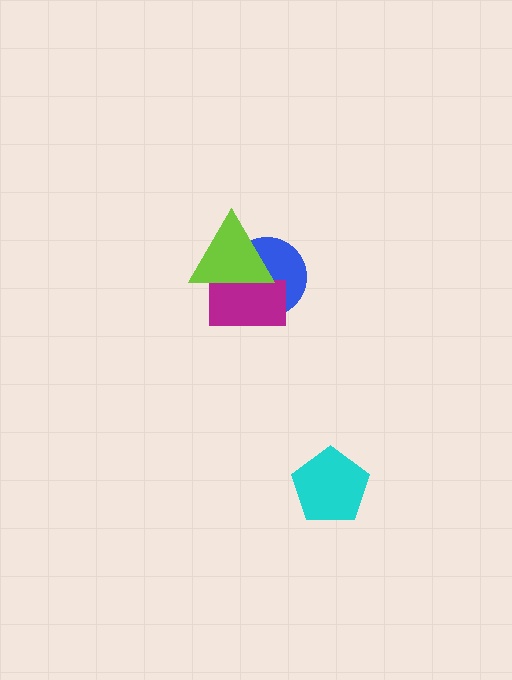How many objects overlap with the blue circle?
2 objects overlap with the blue circle.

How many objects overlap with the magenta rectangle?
2 objects overlap with the magenta rectangle.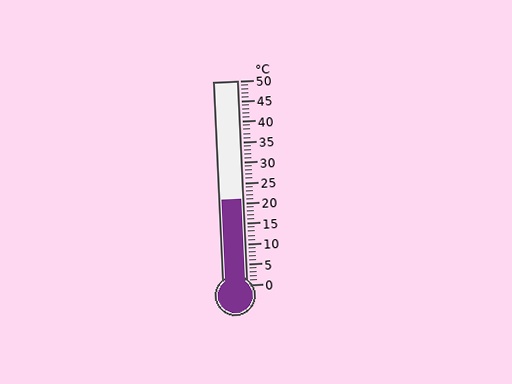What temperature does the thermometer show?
The thermometer shows approximately 21°C.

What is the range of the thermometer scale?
The thermometer scale ranges from 0°C to 50°C.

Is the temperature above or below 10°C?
The temperature is above 10°C.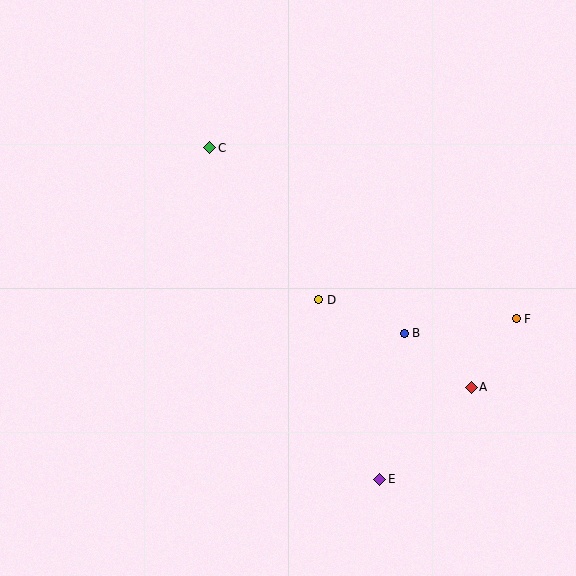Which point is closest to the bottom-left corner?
Point E is closest to the bottom-left corner.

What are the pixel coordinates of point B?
Point B is at (404, 333).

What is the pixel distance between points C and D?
The distance between C and D is 187 pixels.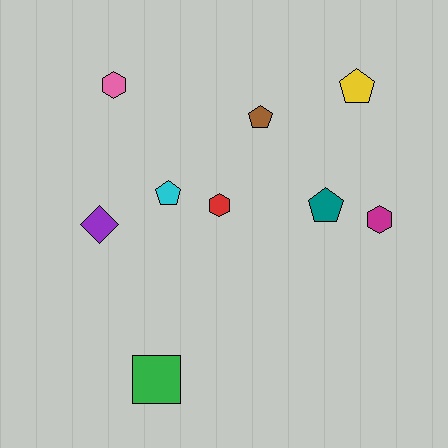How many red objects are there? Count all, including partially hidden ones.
There is 1 red object.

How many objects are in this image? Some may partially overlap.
There are 9 objects.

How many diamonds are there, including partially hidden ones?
There is 1 diamond.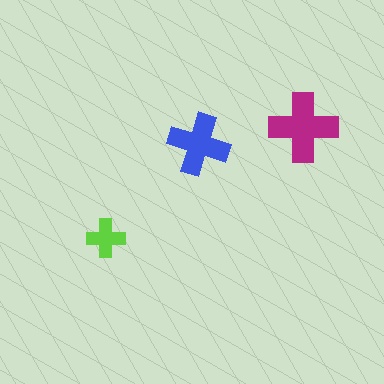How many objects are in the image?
There are 3 objects in the image.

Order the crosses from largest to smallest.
the magenta one, the blue one, the lime one.